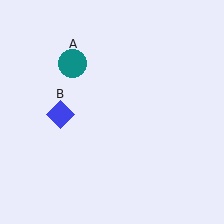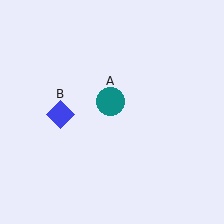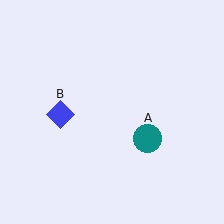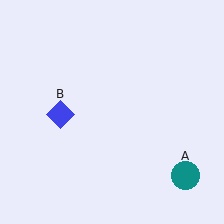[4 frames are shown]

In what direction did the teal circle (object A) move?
The teal circle (object A) moved down and to the right.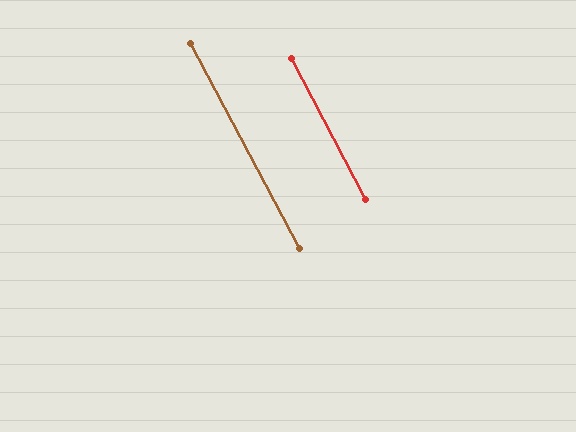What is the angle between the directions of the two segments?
Approximately 1 degree.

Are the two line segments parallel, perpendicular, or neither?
Parallel — their directions differ by only 0.5°.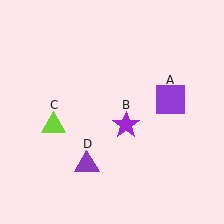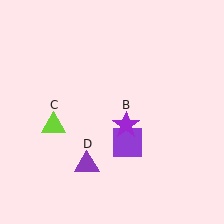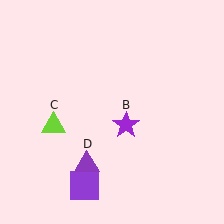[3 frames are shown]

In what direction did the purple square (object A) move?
The purple square (object A) moved down and to the left.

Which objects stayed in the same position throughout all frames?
Purple star (object B) and lime triangle (object C) and purple triangle (object D) remained stationary.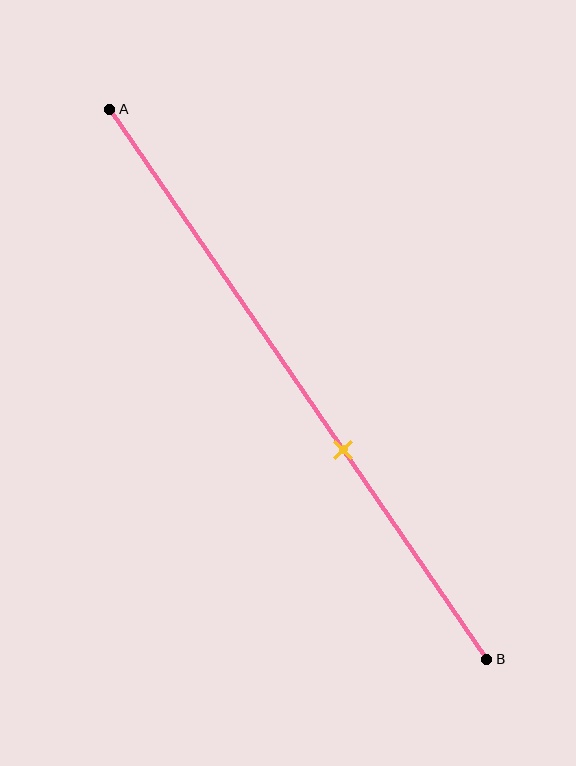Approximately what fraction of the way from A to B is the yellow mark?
The yellow mark is approximately 60% of the way from A to B.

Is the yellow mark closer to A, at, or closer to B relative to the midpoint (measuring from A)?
The yellow mark is closer to point B than the midpoint of segment AB.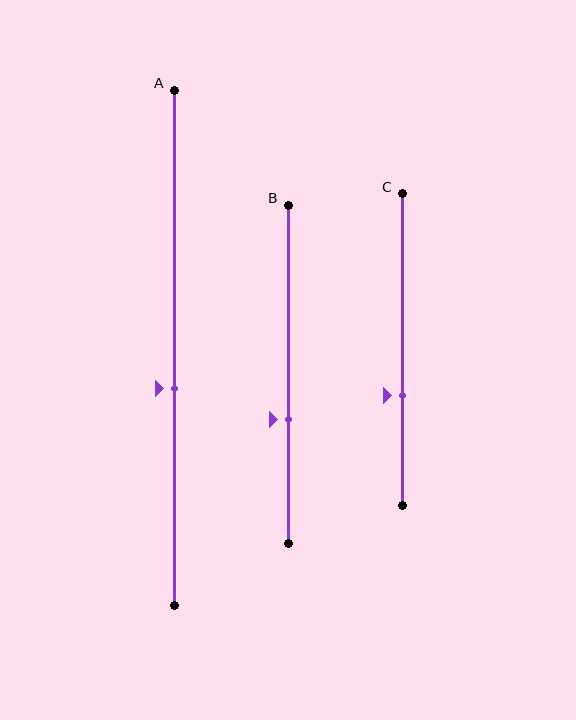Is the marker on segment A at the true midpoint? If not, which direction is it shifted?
No, the marker on segment A is shifted downward by about 8% of the segment length.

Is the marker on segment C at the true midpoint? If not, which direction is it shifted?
No, the marker on segment C is shifted downward by about 15% of the segment length.